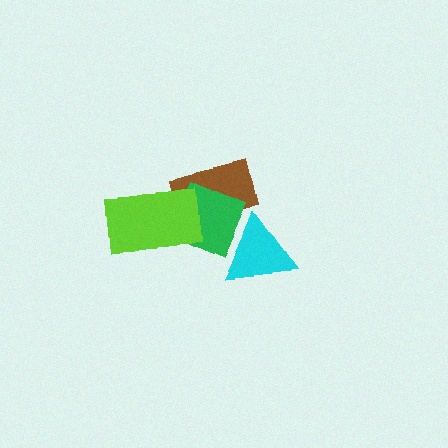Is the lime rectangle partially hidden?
No, no other shape covers it.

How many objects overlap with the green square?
3 objects overlap with the green square.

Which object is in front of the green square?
The lime rectangle is in front of the green square.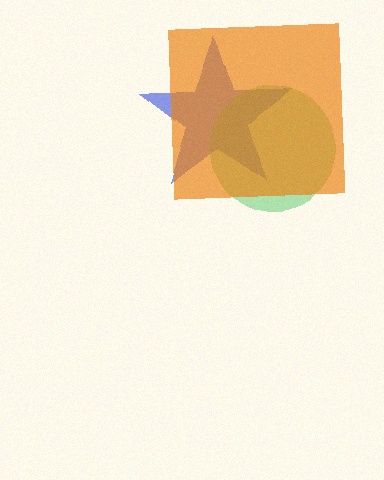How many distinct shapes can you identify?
There are 3 distinct shapes: a blue star, a green circle, an orange square.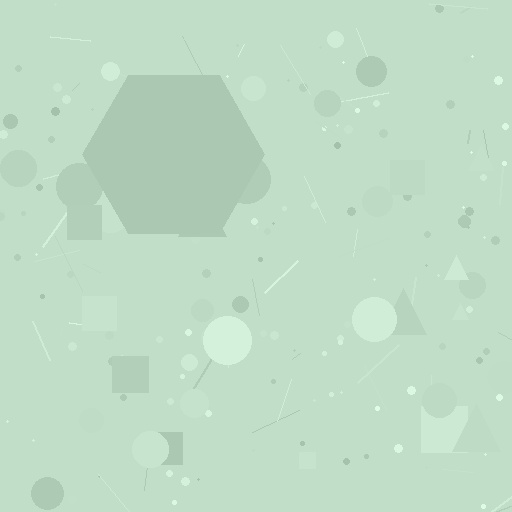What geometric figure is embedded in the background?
A hexagon is embedded in the background.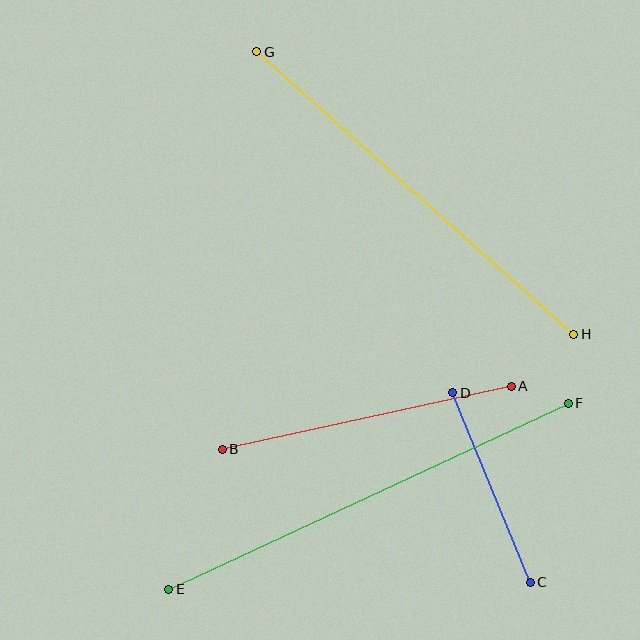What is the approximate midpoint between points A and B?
The midpoint is at approximately (367, 418) pixels.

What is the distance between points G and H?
The distance is approximately 425 pixels.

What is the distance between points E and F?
The distance is approximately 441 pixels.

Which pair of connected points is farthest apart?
Points E and F are farthest apart.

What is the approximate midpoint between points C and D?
The midpoint is at approximately (492, 488) pixels.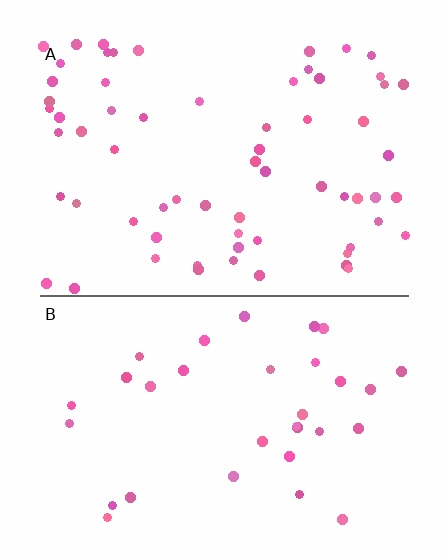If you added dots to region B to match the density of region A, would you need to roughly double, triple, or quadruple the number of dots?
Approximately double.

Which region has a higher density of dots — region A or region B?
A (the top).